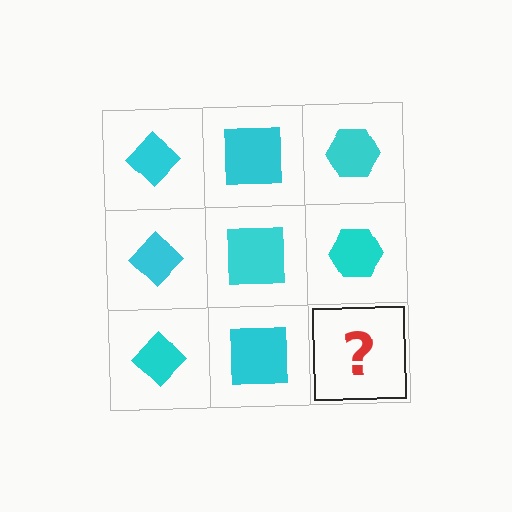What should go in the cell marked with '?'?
The missing cell should contain a cyan hexagon.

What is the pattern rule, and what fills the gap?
The rule is that each column has a consistent shape. The gap should be filled with a cyan hexagon.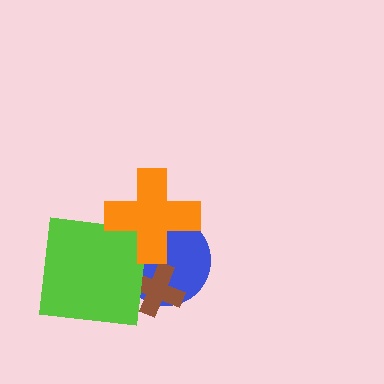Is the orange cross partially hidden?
No, no other shape covers it.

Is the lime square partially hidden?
Yes, it is partially covered by another shape.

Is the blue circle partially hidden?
Yes, it is partially covered by another shape.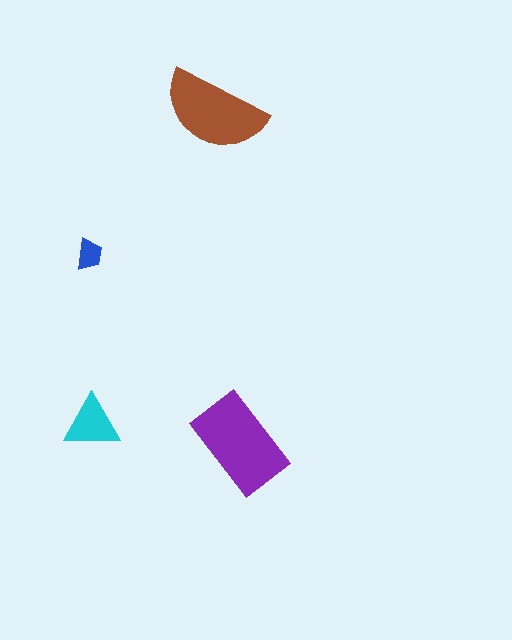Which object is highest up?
The brown semicircle is topmost.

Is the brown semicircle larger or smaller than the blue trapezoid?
Larger.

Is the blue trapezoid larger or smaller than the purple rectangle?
Smaller.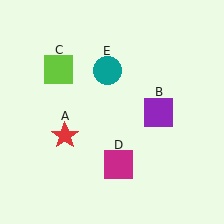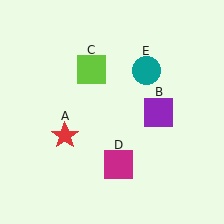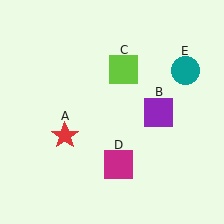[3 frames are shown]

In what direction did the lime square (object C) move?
The lime square (object C) moved right.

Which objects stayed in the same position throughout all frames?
Red star (object A) and purple square (object B) and magenta square (object D) remained stationary.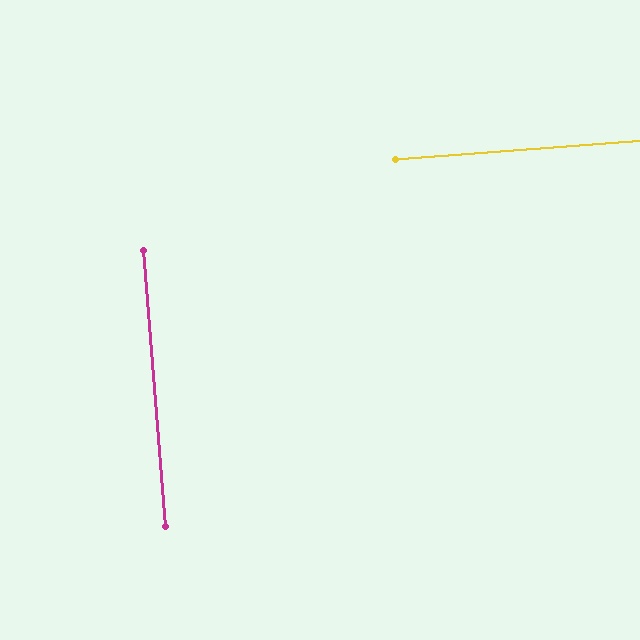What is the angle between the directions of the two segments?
Approximately 90 degrees.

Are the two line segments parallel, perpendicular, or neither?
Perpendicular — they meet at approximately 90°.